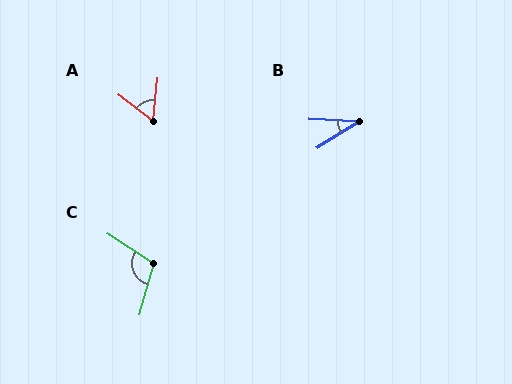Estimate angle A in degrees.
Approximately 58 degrees.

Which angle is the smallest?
B, at approximately 35 degrees.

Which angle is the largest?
C, at approximately 107 degrees.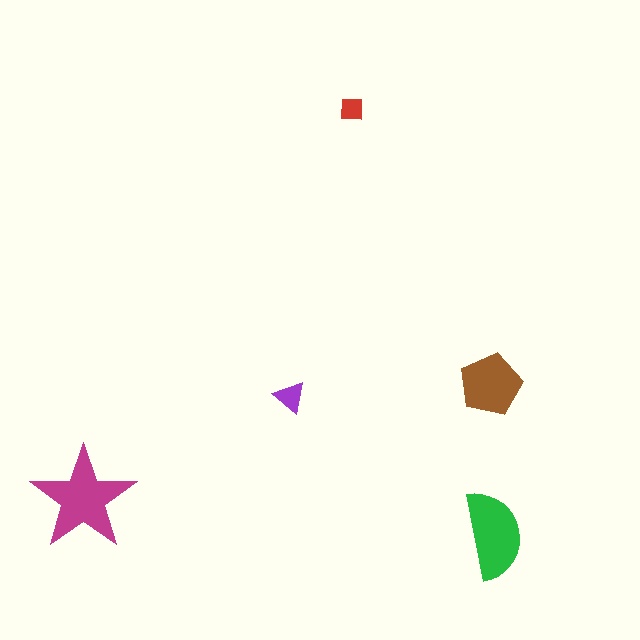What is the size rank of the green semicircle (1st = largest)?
2nd.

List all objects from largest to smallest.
The magenta star, the green semicircle, the brown pentagon, the purple triangle, the red square.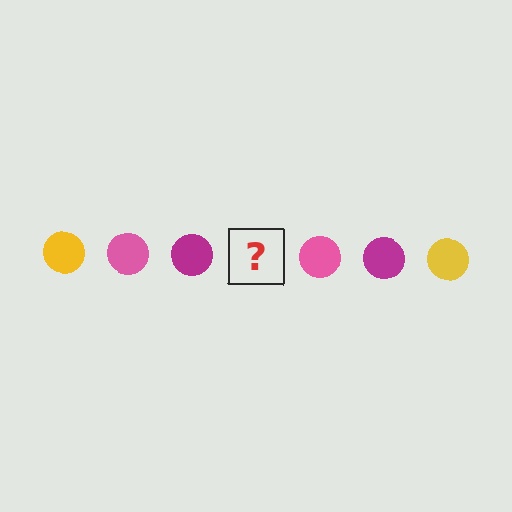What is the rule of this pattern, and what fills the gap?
The rule is that the pattern cycles through yellow, pink, magenta circles. The gap should be filled with a yellow circle.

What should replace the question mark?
The question mark should be replaced with a yellow circle.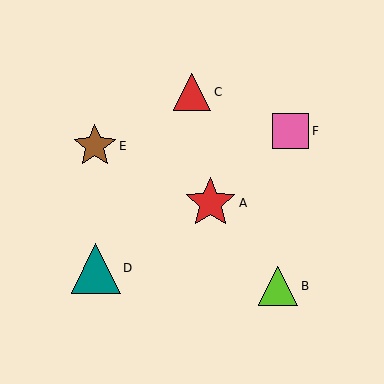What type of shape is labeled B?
Shape B is a lime triangle.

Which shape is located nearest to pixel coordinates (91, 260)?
The teal triangle (labeled D) at (96, 268) is nearest to that location.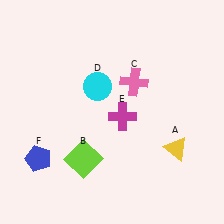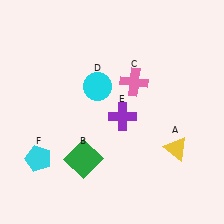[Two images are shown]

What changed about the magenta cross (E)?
In Image 1, E is magenta. In Image 2, it changed to purple.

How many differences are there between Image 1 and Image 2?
There are 3 differences between the two images.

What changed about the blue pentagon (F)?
In Image 1, F is blue. In Image 2, it changed to cyan.